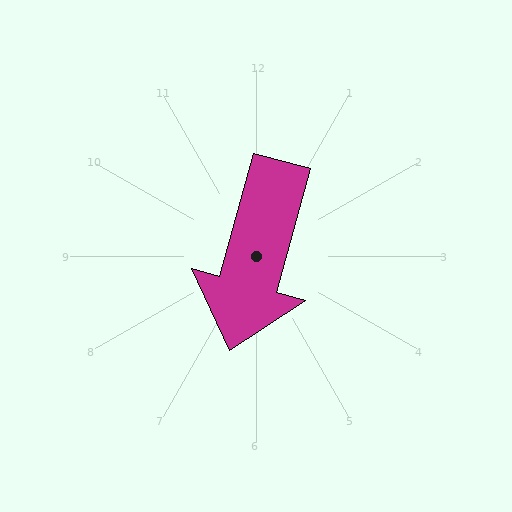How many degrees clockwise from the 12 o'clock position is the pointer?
Approximately 196 degrees.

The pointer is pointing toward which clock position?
Roughly 7 o'clock.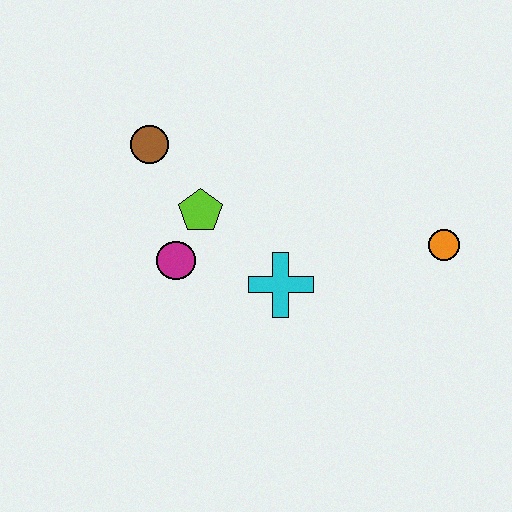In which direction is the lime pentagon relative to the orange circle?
The lime pentagon is to the left of the orange circle.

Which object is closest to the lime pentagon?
The magenta circle is closest to the lime pentagon.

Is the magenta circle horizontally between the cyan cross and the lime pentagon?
No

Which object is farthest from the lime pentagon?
The orange circle is farthest from the lime pentagon.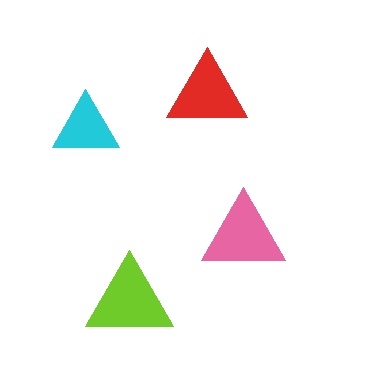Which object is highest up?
The red triangle is topmost.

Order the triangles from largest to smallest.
the lime one, the pink one, the red one, the cyan one.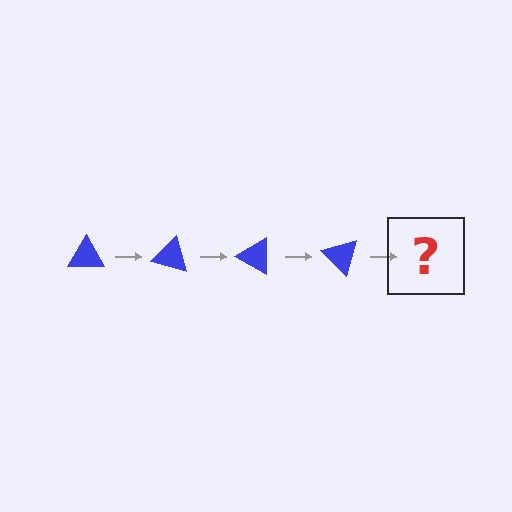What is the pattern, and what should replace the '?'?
The pattern is that the triangle rotates 15 degrees each step. The '?' should be a blue triangle rotated 60 degrees.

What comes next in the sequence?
The next element should be a blue triangle rotated 60 degrees.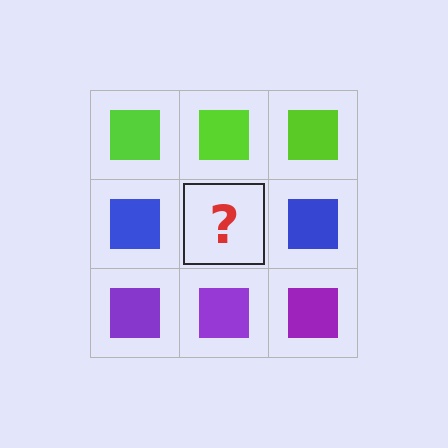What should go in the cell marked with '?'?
The missing cell should contain a blue square.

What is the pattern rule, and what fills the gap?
The rule is that each row has a consistent color. The gap should be filled with a blue square.